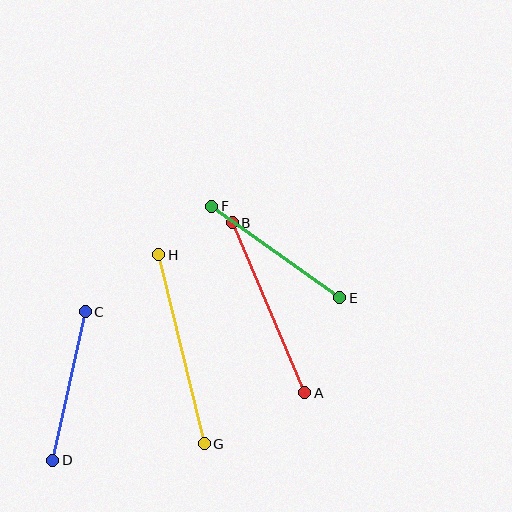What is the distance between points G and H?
The distance is approximately 195 pixels.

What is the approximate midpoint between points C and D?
The midpoint is at approximately (69, 386) pixels.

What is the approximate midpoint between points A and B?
The midpoint is at approximately (268, 308) pixels.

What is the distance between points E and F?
The distance is approximately 157 pixels.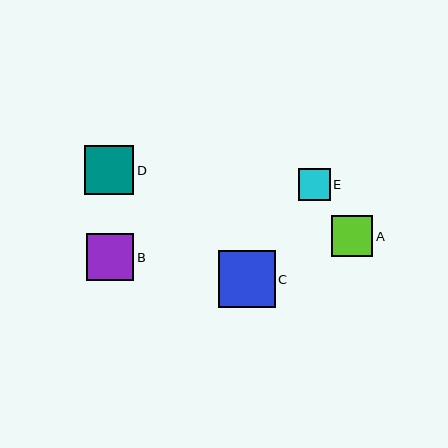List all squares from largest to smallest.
From largest to smallest: C, D, B, A, E.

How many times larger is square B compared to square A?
Square B is approximately 1.2 times the size of square A.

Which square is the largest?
Square C is the largest with a size of approximately 57 pixels.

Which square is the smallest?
Square E is the smallest with a size of approximately 32 pixels.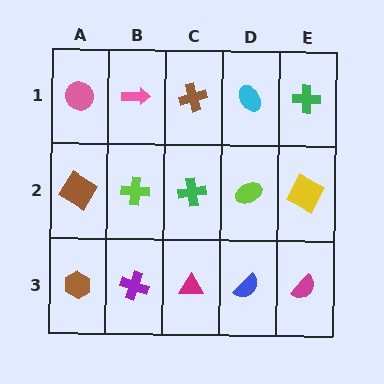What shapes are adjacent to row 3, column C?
A green cross (row 2, column C), a purple cross (row 3, column B), a blue semicircle (row 3, column D).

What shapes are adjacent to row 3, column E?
A yellow square (row 2, column E), a blue semicircle (row 3, column D).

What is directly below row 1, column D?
A lime ellipse.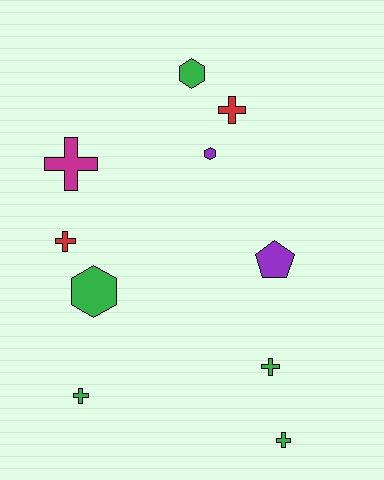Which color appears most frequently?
Green, with 5 objects.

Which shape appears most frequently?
Cross, with 6 objects.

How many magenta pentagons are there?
There are no magenta pentagons.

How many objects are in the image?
There are 10 objects.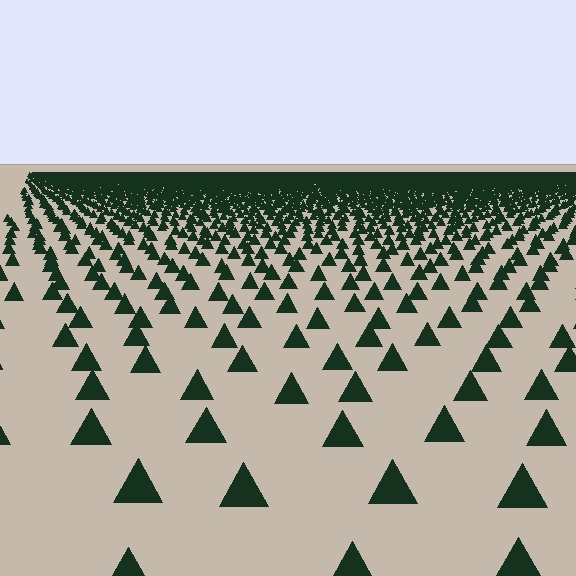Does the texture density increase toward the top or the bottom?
Density increases toward the top.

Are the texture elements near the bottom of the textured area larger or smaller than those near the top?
Larger. Near the bottom, elements are closer to the viewer and appear at a bigger on-screen size.